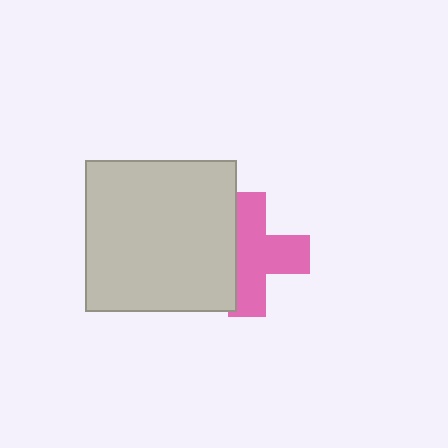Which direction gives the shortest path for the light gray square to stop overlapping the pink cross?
Moving left gives the shortest separation.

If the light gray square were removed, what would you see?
You would see the complete pink cross.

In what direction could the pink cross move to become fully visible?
The pink cross could move right. That would shift it out from behind the light gray square entirely.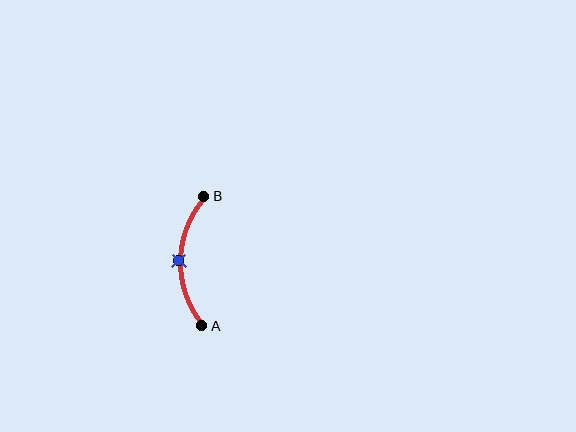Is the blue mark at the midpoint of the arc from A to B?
Yes. The blue mark lies on the arc at equal arc-length from both A and B — it is the arc midpoint.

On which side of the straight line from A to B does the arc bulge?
The arc bulges to the left of the straight line connecting A and B.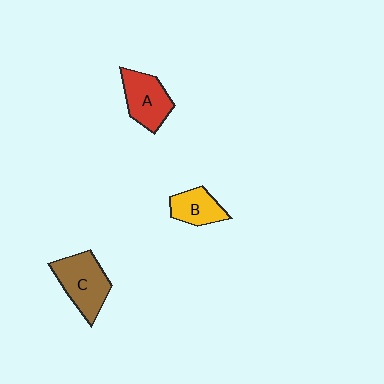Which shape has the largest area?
Shape C (brown).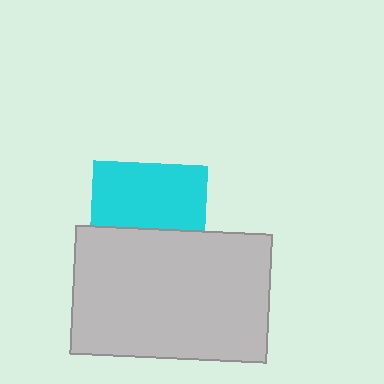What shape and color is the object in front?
The object in front is a light gray rectangle.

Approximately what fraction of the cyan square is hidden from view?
Roughly 44% of the cyan square is hidden behind the light gray rectangle.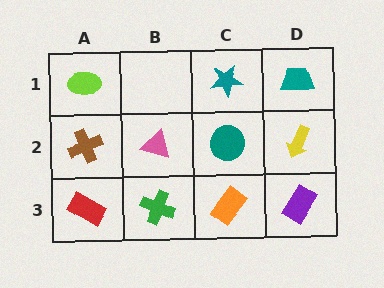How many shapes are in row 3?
4 shapes.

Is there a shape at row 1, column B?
No, that cell is empty.